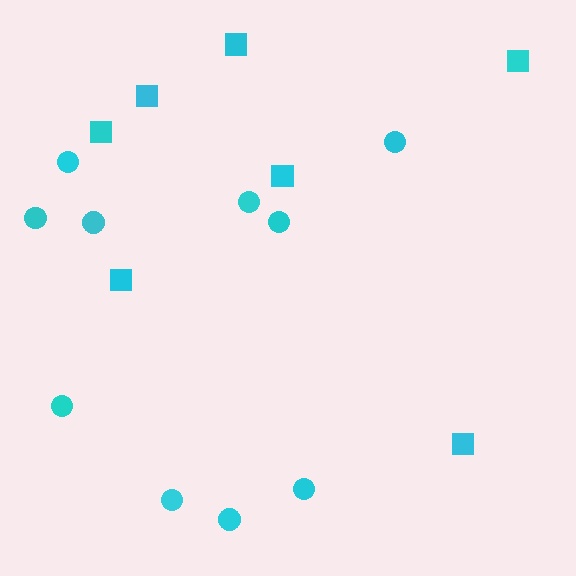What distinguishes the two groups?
There are 2 groups: one group of circles (10) and one group of squares (7).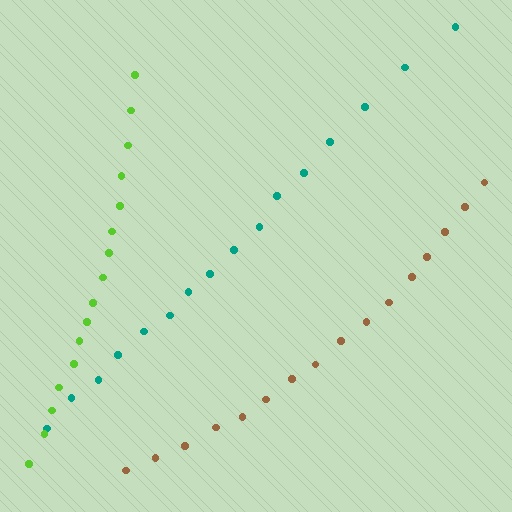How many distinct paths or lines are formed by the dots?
There are 3 distinct paths.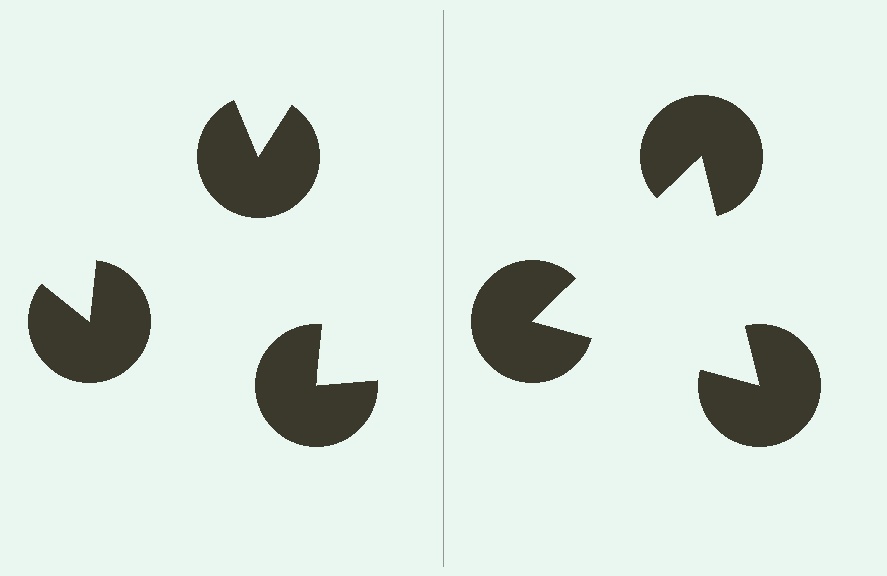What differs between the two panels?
The pac-man discs are positioned identically on both sides; only the wedge orientations differ. On the right they align to a triangle; on the left they are misaligned.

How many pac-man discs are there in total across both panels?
6 — 3 on each side.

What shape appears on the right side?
An illusory triangle.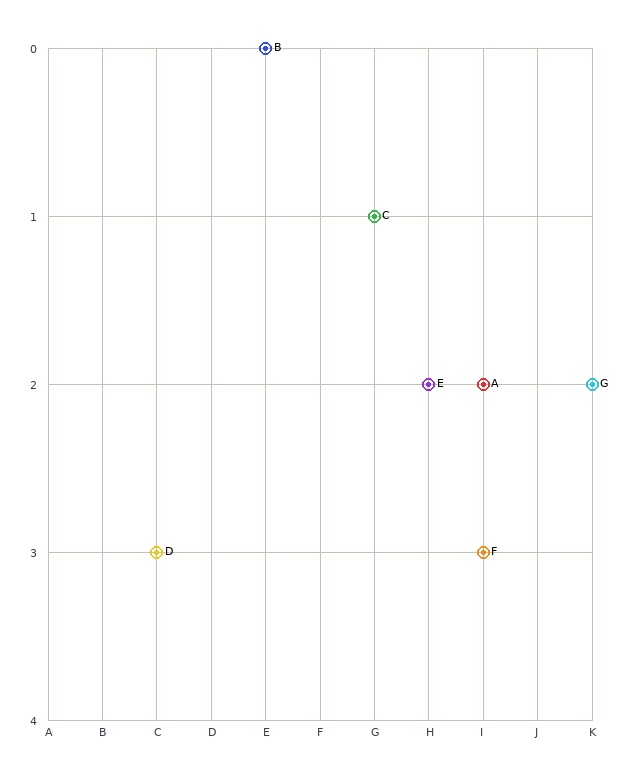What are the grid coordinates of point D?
Point D is at grid coordinates (C, 3).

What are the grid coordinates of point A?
Point A is at grid coordinates (I, 2).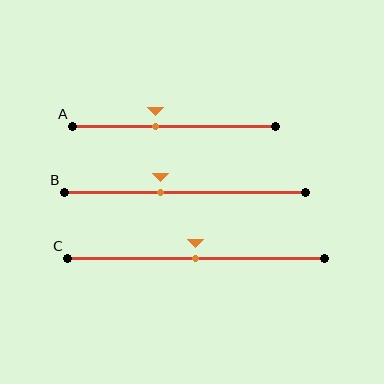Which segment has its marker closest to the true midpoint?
Segment C has its marker closest to the true midpoint.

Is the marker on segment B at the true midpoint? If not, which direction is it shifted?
No, the marker on segment B is shifted to the left by about 10% of the segment length.